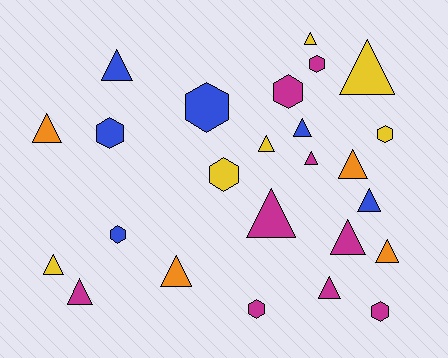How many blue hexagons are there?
There are 3 blue hexagons.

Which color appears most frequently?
Magenta, with 9 objects.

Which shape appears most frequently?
Triangle, with 16 objects.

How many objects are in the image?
There are 25 objects.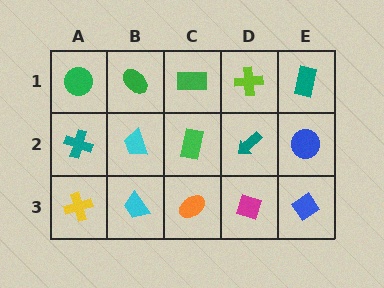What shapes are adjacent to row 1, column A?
A teal cross (row 2, column A), a green ellipse (row 1, column B).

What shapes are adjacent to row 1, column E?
A blue circle (row 2, column E), a lime cross (row 1, column D).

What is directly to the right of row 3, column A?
A cyan trapezoid.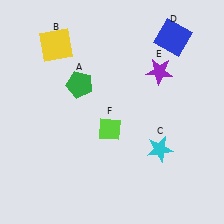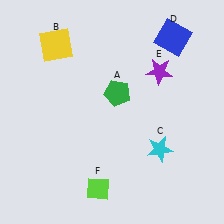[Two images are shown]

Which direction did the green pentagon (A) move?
The green pentagon (A) moved right.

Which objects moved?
The objects that moved are: the green pentagon (A), the lime diamond (F).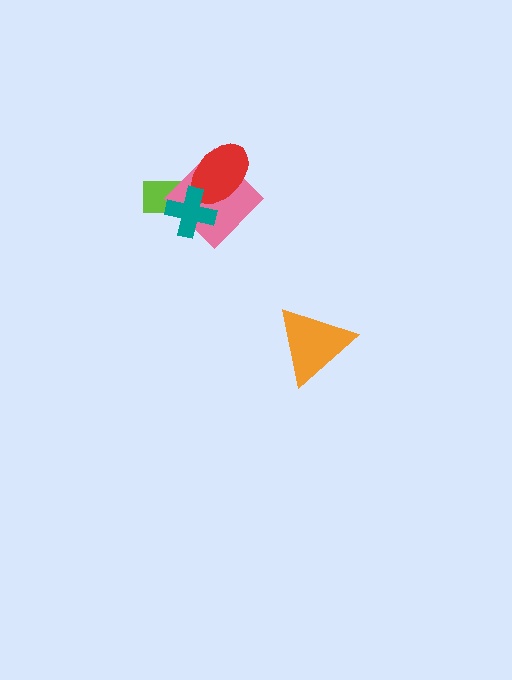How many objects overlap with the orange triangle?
0 objects overlap with the orange triangle.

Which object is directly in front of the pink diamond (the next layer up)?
The red ellipse is directly in front of the pink diamond.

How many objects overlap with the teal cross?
3 objects overlap with the teal cross.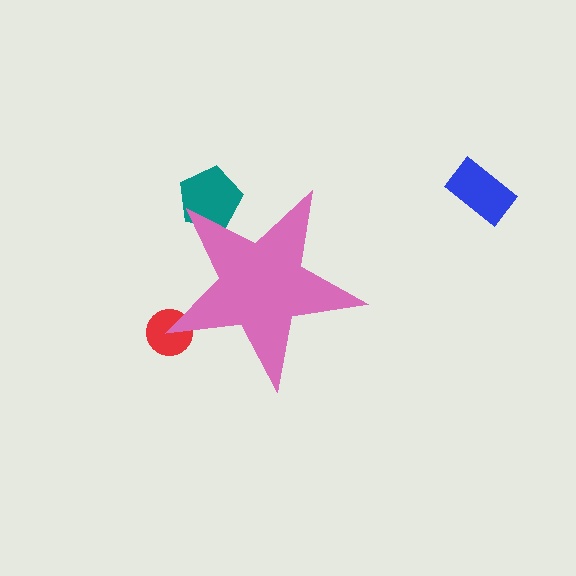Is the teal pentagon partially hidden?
Yes, the teal pentagon is partially hidden behind the pink star.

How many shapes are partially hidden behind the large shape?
2 shapes are partially hidden.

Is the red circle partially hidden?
Yes, the red circle is partially hidden behind the pink star.